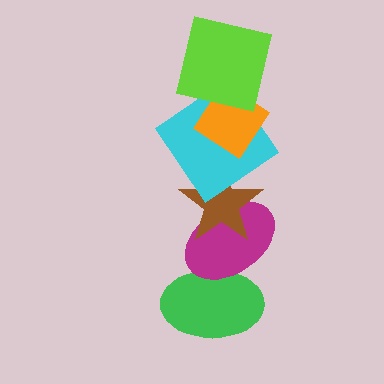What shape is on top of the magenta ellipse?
The brown star is on top of the magenta ellipse.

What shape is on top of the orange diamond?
The lime square is on top of the orange diamond.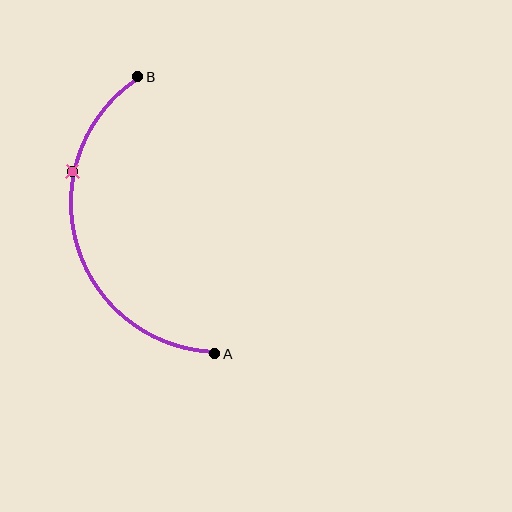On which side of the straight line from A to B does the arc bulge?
The arc bulges to the left of the straight line connecting A and B.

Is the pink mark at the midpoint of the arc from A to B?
No. The pink mark lies on the arc but is closer to endpoint B. The arc midpoint would be at the point on the curve equidistant along the arc from both A and B.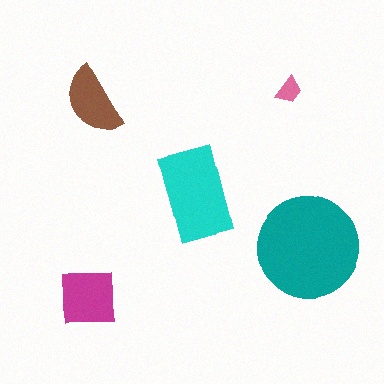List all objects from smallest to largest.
The pink trapezoid, the brown semicircle, the magenta square, the cyan rectangle, the teal circle.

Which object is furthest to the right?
The teal circle is rightmost.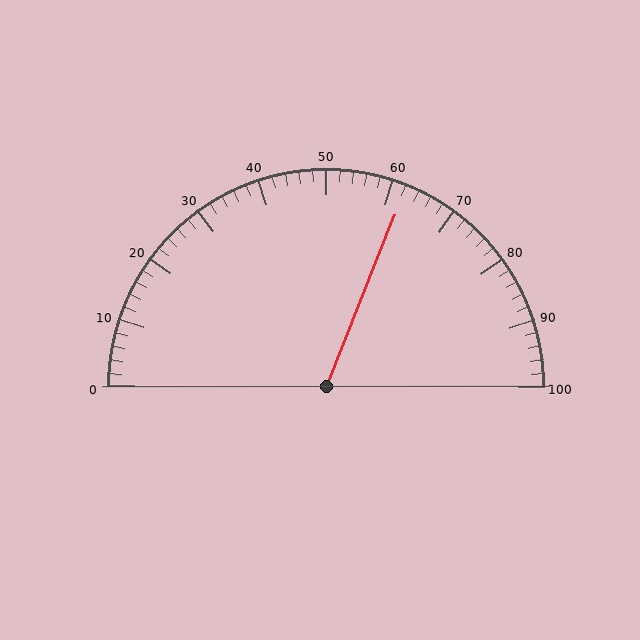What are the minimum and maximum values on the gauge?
The gauge ranges from 0 to 100.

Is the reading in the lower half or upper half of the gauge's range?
The reading is in the upper half of the range (0 to 100).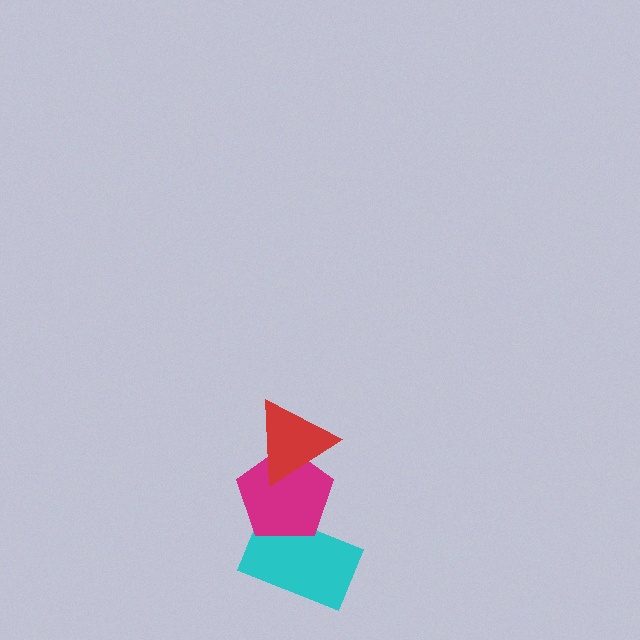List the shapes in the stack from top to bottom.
From top to bottom: the red triangle, the magenta pentagon, the cyan rectangle.